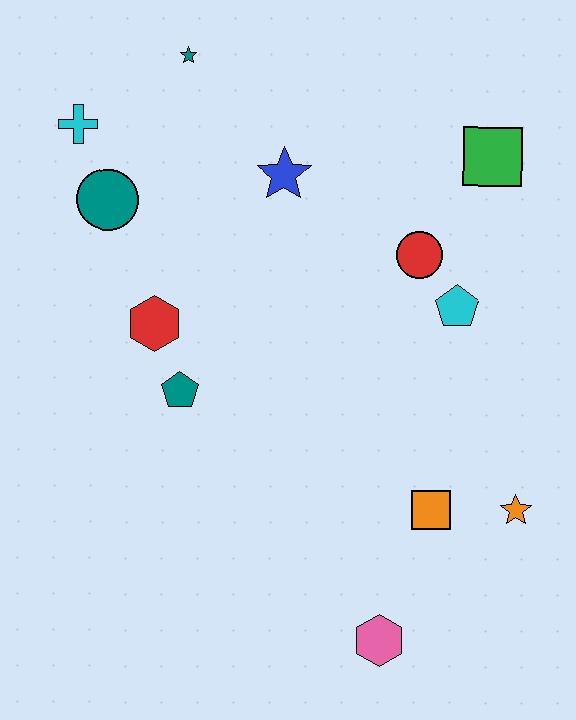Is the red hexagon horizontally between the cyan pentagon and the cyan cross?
Yes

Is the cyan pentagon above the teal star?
No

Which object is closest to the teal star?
The cyan cross is closest to the teal star.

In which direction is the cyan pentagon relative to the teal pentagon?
The cyan pentagon is to the right of the teal pentagon.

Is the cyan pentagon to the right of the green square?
No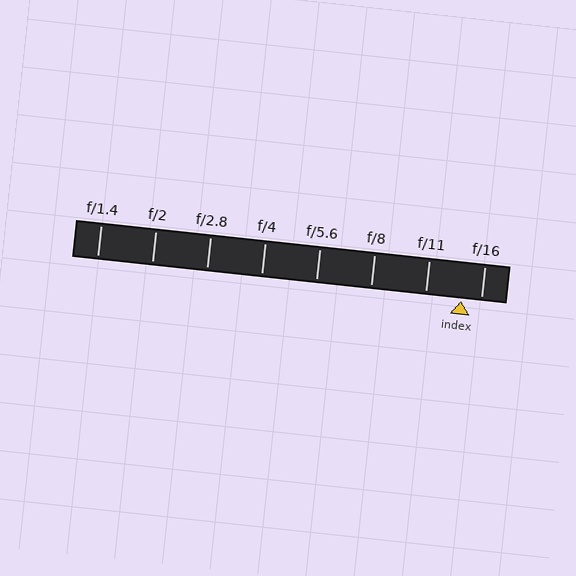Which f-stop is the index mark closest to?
The index mark is closest to f/16.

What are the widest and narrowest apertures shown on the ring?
The widest aperture shown is f/1.4 and the narrowest is f/16.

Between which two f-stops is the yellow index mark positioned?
The index mark is between f/11 and f/16.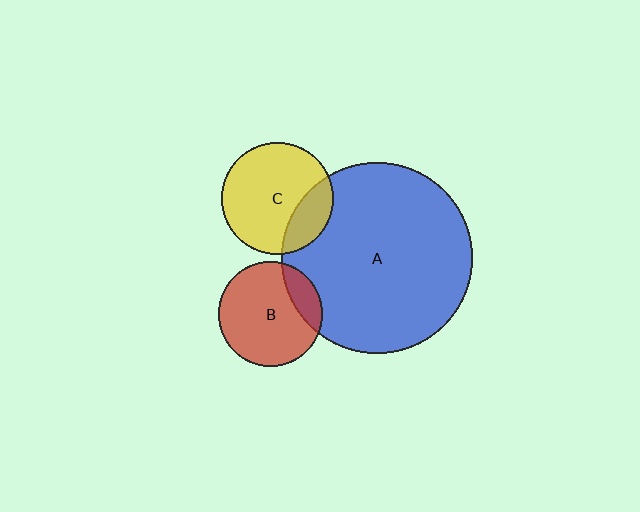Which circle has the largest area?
Circle A (blue).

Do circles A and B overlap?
Yes.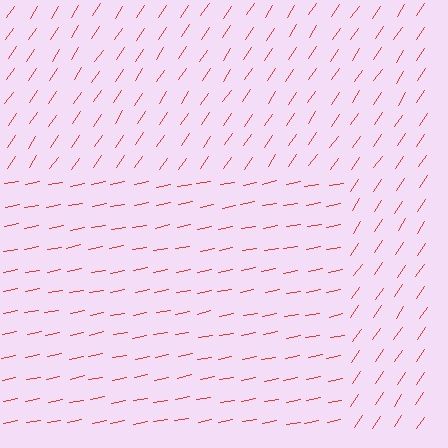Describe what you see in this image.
The image is filled with small red line segments. A rectangle region in the image has lines oriented differently from the surrounding lines, creating a visible texture boundary.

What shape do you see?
I see a rectangle.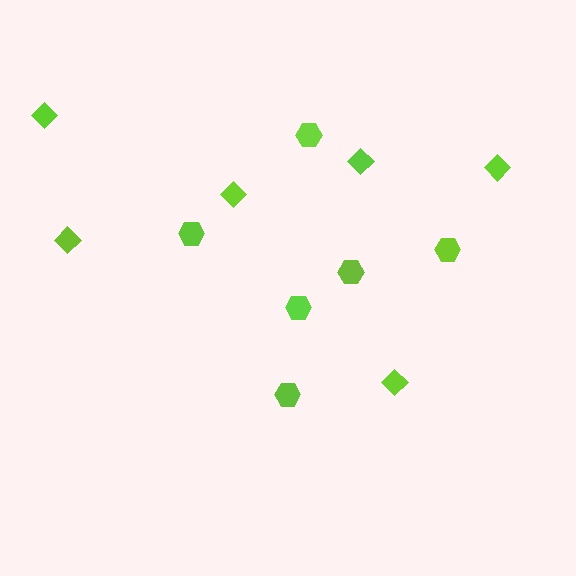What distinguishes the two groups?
There are 2 groups: one group of hexagons (6) and one group of diamonds (6).